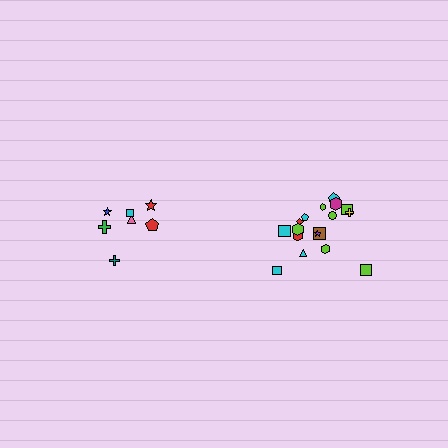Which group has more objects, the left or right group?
The right group.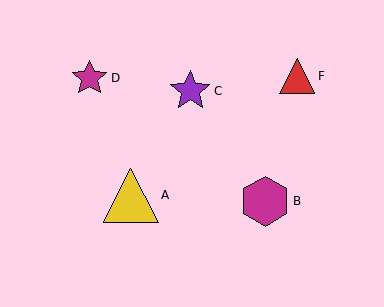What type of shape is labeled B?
Shape B is a magenta hexagon.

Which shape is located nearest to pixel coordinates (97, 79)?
The magenta star (labeled D) at (90, 78) is nearest to that location.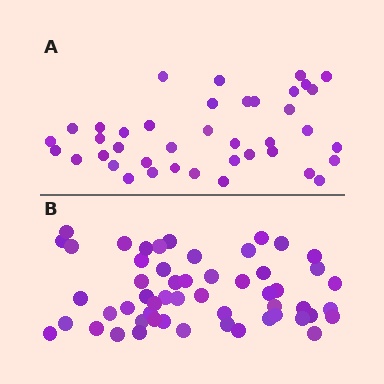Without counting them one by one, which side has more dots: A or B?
Region B (the bottom region) has more dots.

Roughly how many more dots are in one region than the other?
Region B has approximately 15 more dots than region A.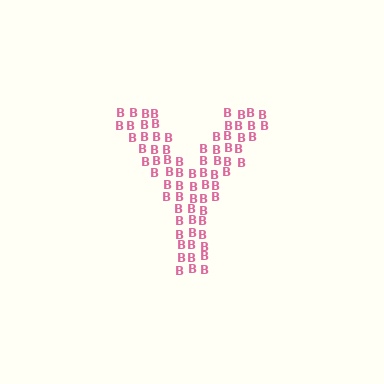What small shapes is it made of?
It is made of small letter B's.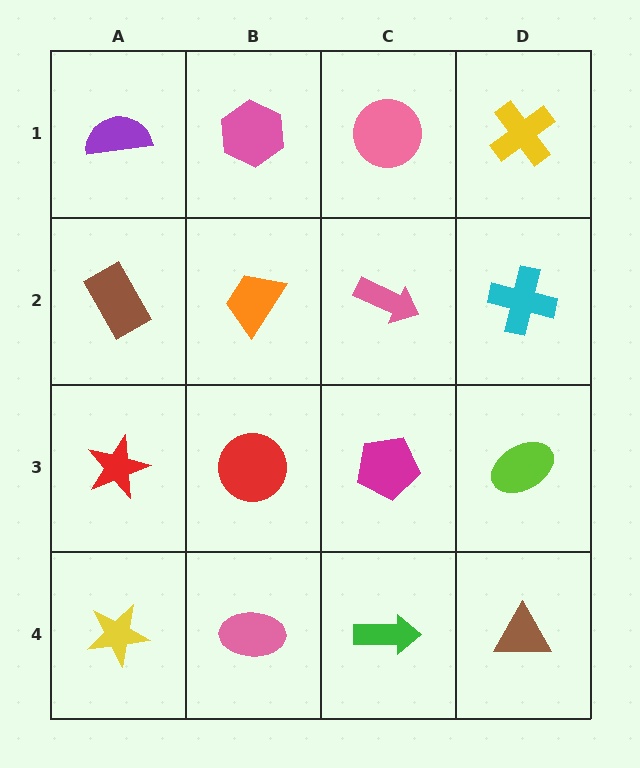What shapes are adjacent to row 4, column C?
A magenta pentagon (row 3, column C), a pink ellipse (row 4, column B), a brown triangle (row 4, column D).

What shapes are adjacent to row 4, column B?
A red circle (row 3, column B), a yellow star (row 4, column A), a green arrow (row 4, column C).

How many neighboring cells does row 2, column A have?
3.